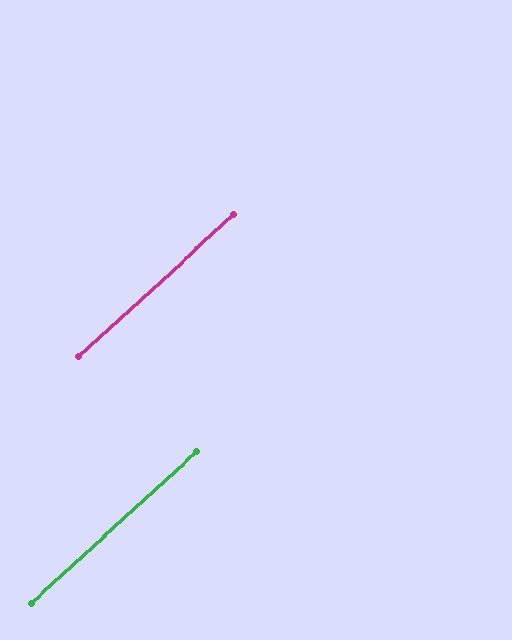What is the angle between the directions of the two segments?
Approximately 0 degrees.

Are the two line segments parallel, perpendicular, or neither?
Parallel — their directions differ by only 0.1°.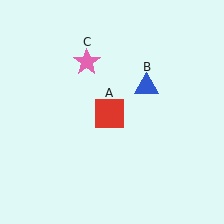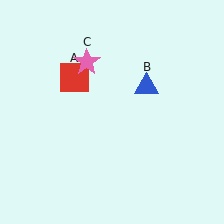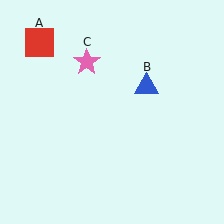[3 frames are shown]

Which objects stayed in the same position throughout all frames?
Blue triangle (object B) and pink star (object C) remained stationary.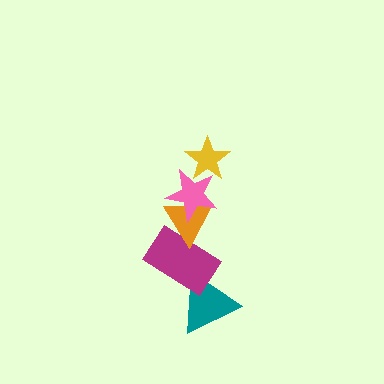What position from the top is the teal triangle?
The teal triangle is 5th from the top.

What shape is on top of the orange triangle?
The pink star is on top of the orange triangle.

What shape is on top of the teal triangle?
The magenta rectangle is on top of the teal triangle.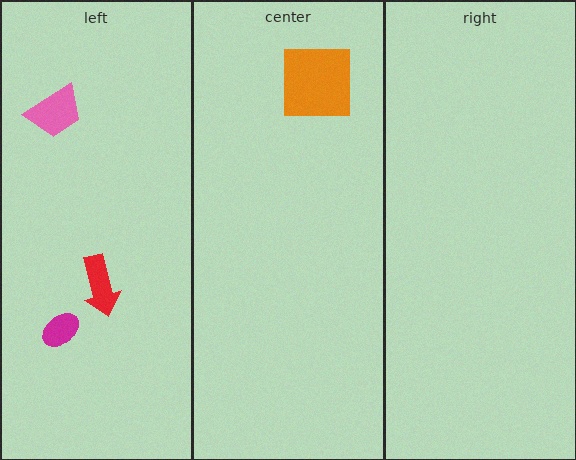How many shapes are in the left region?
3.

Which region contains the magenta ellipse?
The left region.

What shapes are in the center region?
The orange square.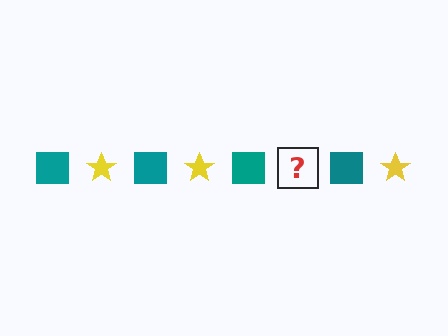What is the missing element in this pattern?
The missing element is a yellow star.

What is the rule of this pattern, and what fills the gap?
The rule is that the pattern alternates between teal square and yellow star. The gap should be filled with a yellow star.